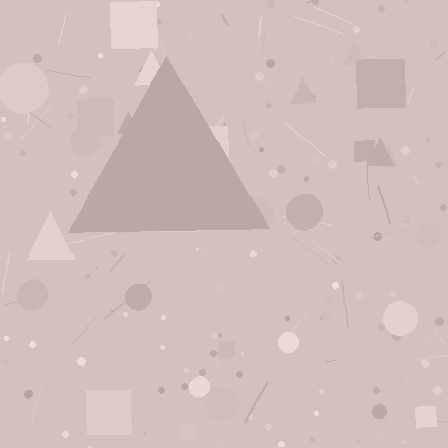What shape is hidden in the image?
A triangle is hidden in the image.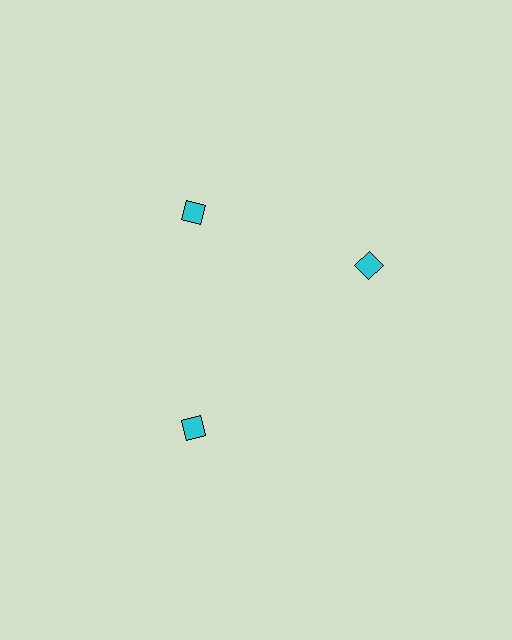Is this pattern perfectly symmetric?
No. The 3 cyan squares are arranged in a ring, but one element near the 3 o'clock position is rotated out of alignment along the ring, breaking the 3-fold rotational symmetry.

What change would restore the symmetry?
The symmetry would be restored by rotating it back into even spacing with its neighbors so that all 3 squares sit at equal angles and equal distance from the center.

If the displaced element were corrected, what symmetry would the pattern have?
It would have 3-fold rotational symmetry — the pattern would map onto itself every 120 degrees.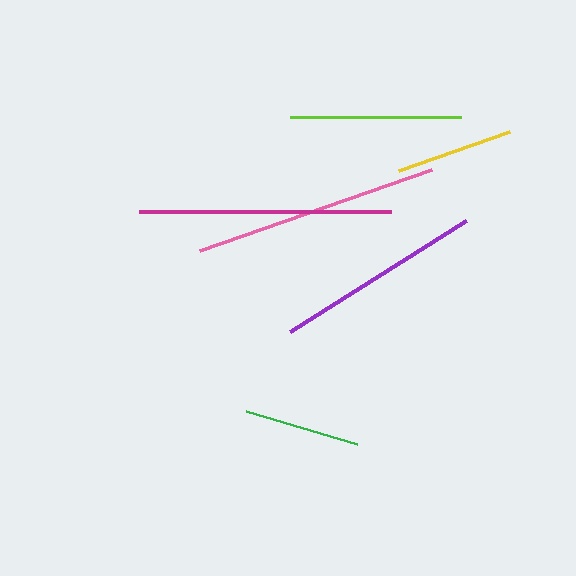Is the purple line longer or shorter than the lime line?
The purple line is longer than the lime line.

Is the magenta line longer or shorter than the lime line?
The magenta line is longer than the lime line.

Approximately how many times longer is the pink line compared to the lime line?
The pink line is approximately 1.4 times the length of the lime line.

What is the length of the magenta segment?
The magenta segment is approximately 252 pixels long.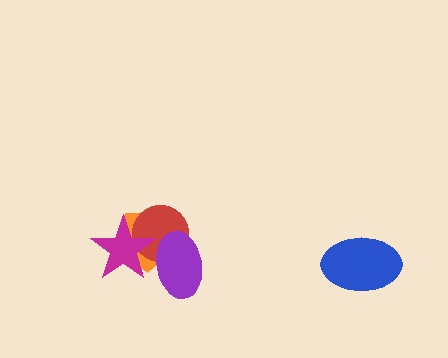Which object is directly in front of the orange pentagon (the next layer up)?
The red circle is directly in front of the orange pentagon.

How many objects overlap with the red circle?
3 objects overlap with the red circle.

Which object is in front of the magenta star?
The purple ellipse is in front of the magenta star.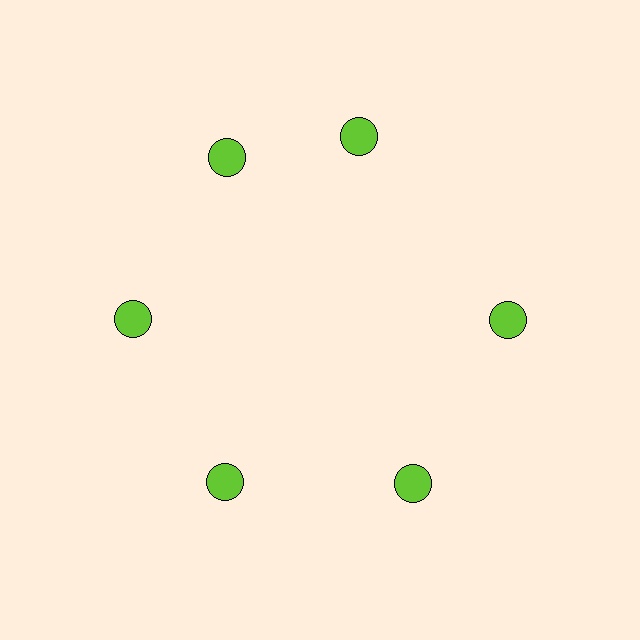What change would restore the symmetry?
The symmetry would be restored by rotating it back into even spacing with its neighbors so that all 6 circles sit at equal angles and equal distance from the center.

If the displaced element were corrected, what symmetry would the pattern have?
It would have 6-fold rotational symmetry — the pattern would map onto itself every 60 degrees.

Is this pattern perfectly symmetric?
No. The 6 lime circles are arranged in a ring, but one element near the 1 o'clock position is rotated out of alignment along the ring, breaking the 6-fold rotational symmetry.